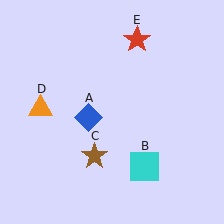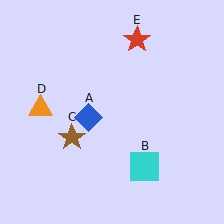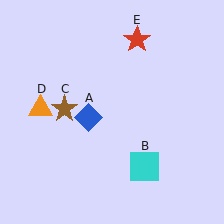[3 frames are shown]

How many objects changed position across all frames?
1 object changed position: brown star (object C).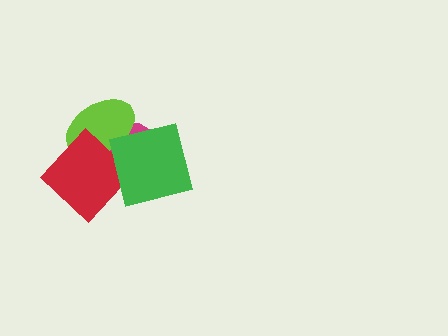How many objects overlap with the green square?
3 objects overlap with the green square.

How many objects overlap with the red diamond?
3 objects overlap with the red diamond.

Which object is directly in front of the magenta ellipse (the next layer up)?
The lime ellipse is directly in front of the magenta ellipse.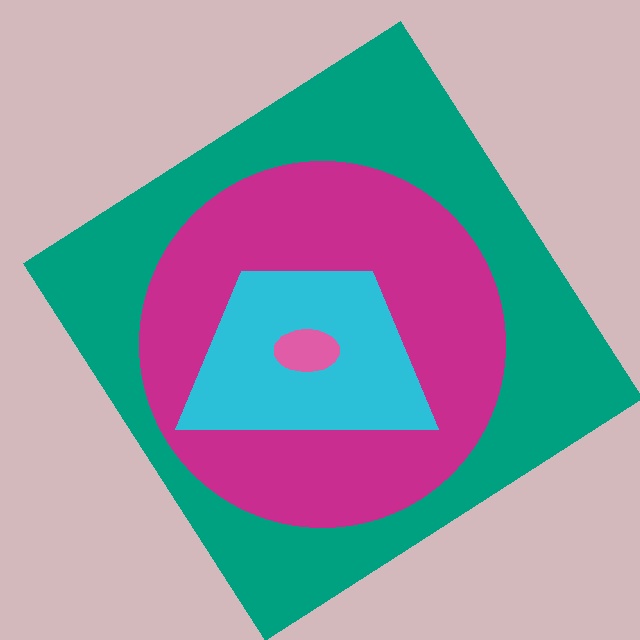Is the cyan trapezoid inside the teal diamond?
Yes.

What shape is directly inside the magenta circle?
The cyan trapezoid.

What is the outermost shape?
The teal diamond.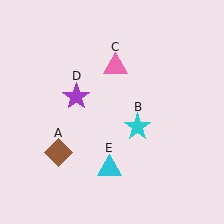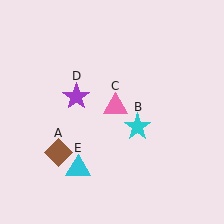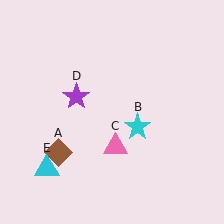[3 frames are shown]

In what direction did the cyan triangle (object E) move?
The cyan triangle (object E) moved left.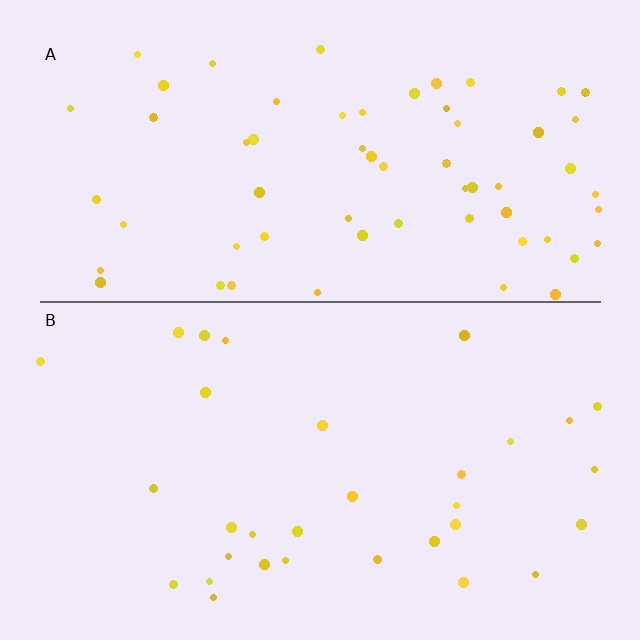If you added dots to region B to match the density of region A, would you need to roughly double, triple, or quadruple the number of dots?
Approximately double.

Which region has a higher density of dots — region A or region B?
A (the top).